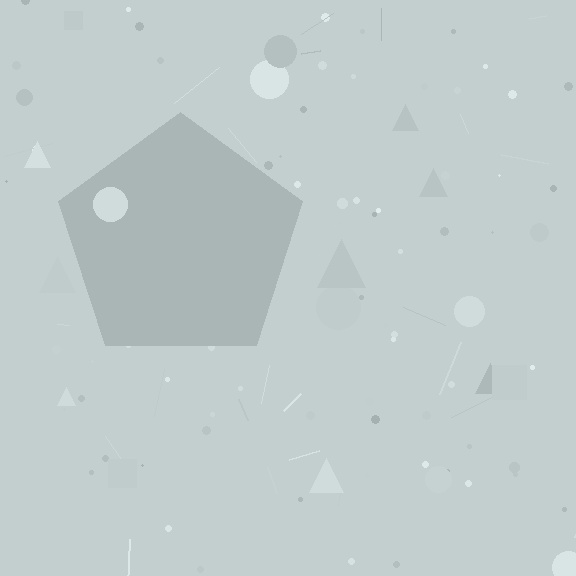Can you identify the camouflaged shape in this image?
The camouflaged shape is a pentagon.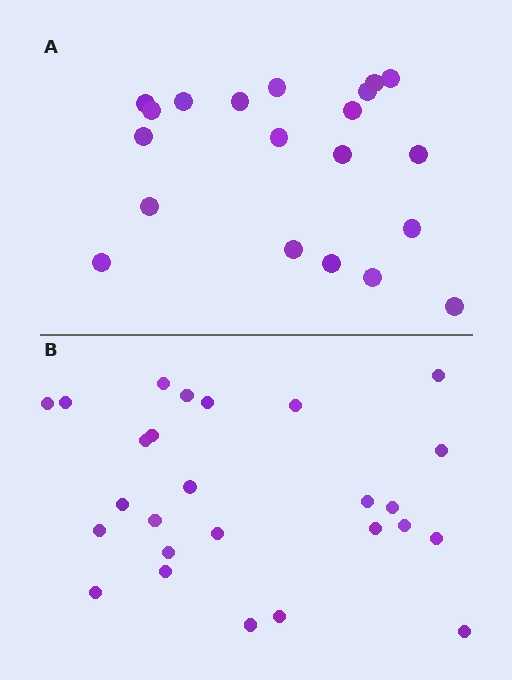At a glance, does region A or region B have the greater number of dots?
Region B (the bottom region) has more dots.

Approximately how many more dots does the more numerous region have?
Region B has about 6 more dots than region A.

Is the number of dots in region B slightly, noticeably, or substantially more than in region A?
Region B has noticeably more, but not dramatically so. The ratio is roughly 1.3 to 1.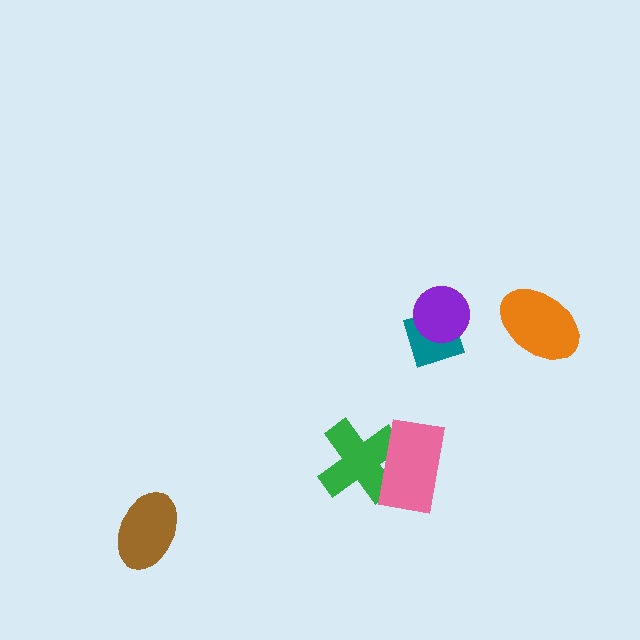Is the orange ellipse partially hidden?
No, no other shape covers it.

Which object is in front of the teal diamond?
The purple circle is in front of the teal diamond.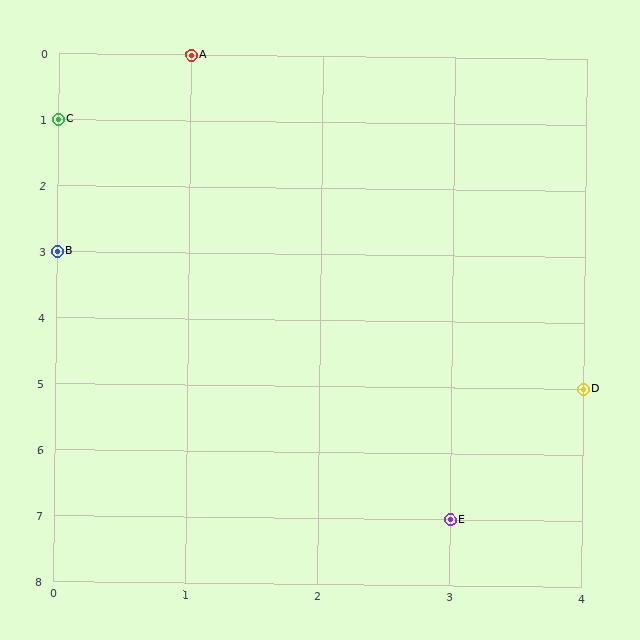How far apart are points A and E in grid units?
Points A and E are 2 columns and 7 rows apart (about 7.3 grid units diagonally).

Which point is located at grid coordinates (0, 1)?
Point C is at (0, 1).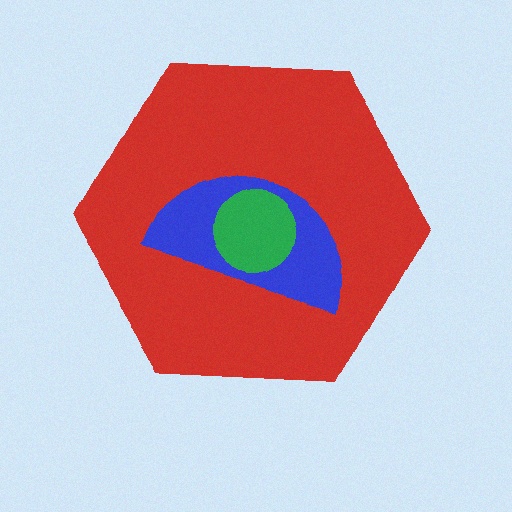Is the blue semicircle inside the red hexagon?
Yes.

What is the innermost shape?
The green circle.